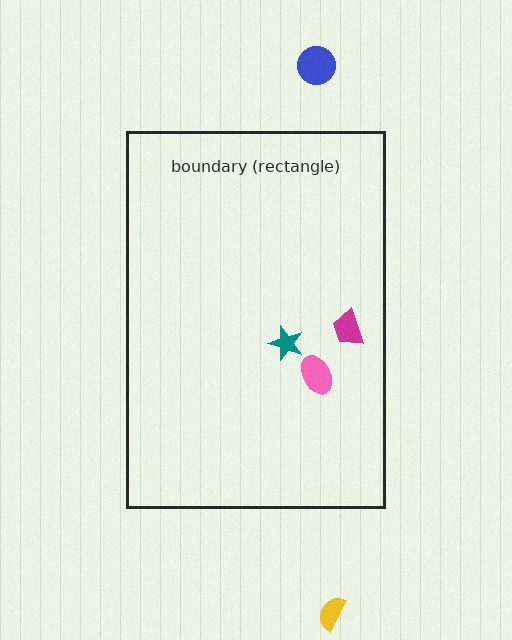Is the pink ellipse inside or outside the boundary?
Inside.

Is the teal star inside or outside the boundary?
Inside.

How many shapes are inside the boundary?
3 inside, 2 outside.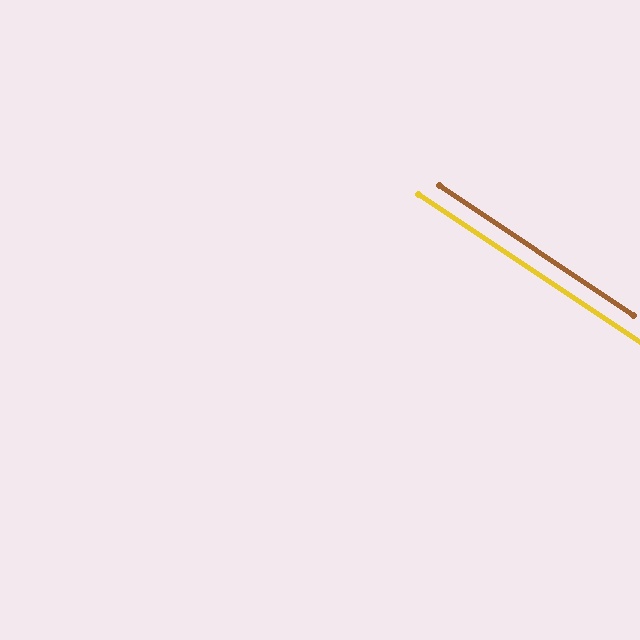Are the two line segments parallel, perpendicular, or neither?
Parallel — their directions differ by only 0.2°.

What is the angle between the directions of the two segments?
Approximately 0 degrees.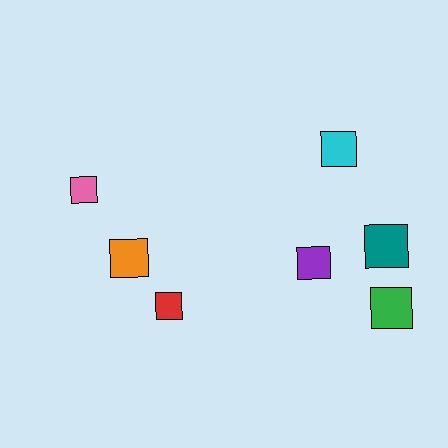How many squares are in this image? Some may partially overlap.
There are 7 squares.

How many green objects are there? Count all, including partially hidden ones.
There is 1 green object.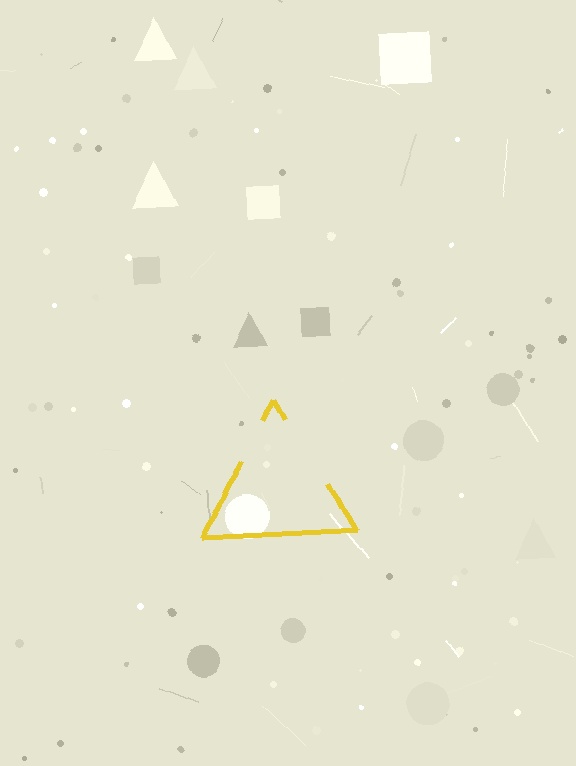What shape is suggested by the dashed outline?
The dashed outline suggests a triangle.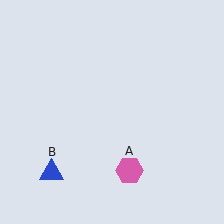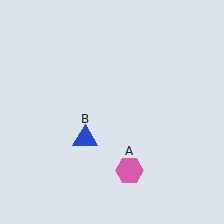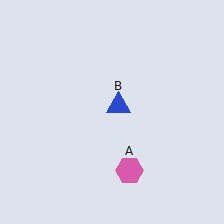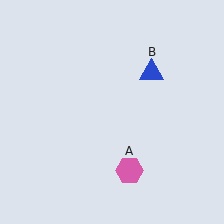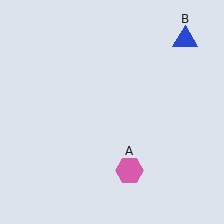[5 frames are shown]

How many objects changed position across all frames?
1 object changed position: blue triangle (object B).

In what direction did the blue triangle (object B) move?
The blue triangle (object B) moved up and to the right.